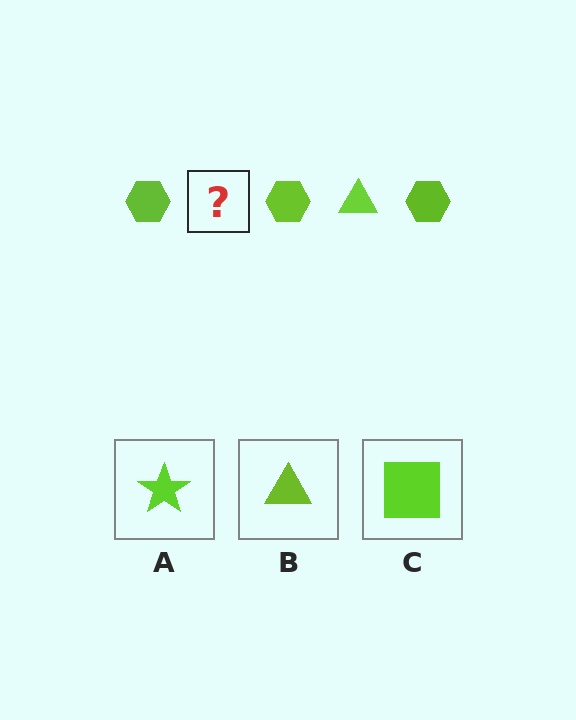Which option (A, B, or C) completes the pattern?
B.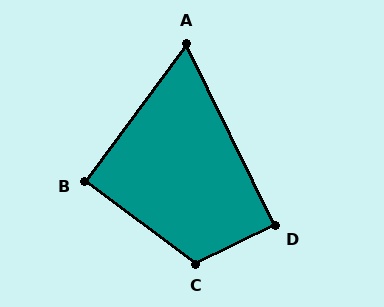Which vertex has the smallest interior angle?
A, at approximately 62 degrees.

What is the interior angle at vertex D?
Approximately 90 degrees (approximately right).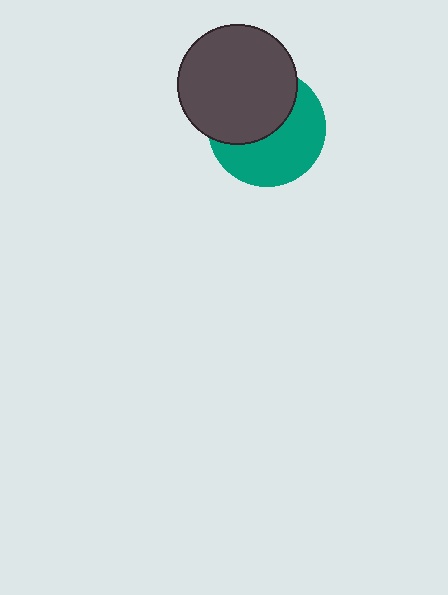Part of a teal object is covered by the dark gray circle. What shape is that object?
It is a circle.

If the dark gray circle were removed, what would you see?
You would see the complete teal circle.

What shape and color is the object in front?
The object in front is a dark gray circle.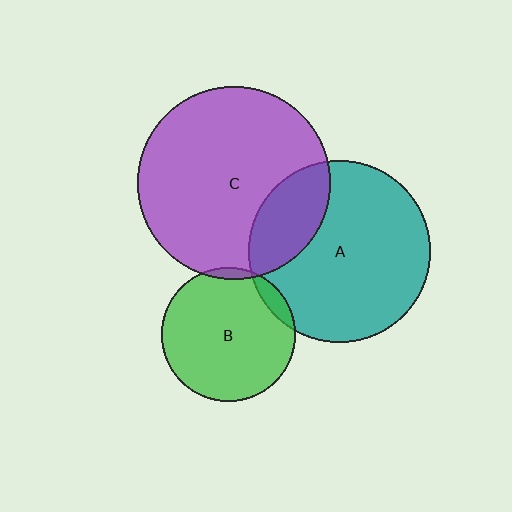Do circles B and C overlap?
Yes.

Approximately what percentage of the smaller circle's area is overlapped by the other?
Approximately 5%.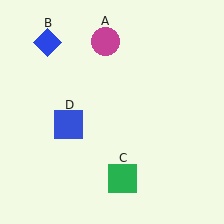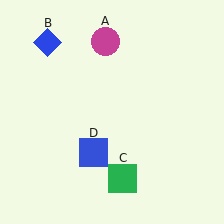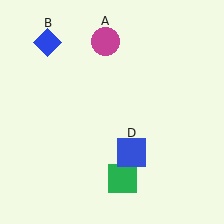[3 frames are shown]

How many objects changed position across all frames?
1 object changed position: blue square (object D).